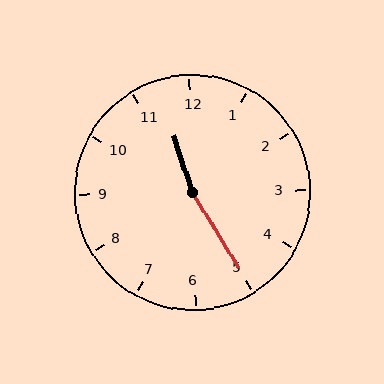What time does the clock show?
11:25.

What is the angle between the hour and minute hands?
Approximately 168 degrees.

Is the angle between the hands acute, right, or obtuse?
It is obtuse.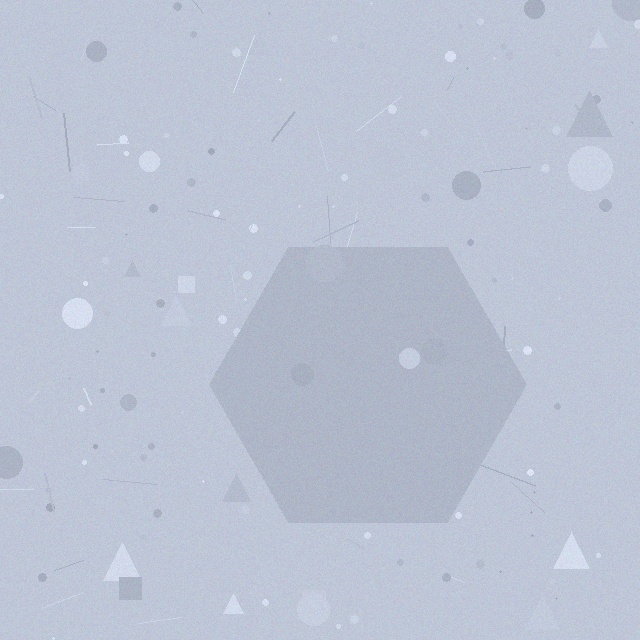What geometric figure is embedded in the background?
A hexagon is embedded in the background.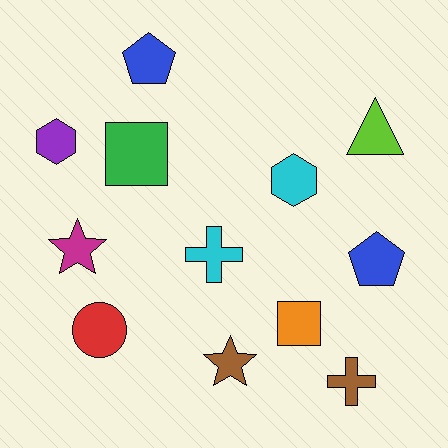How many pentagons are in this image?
There are 2 pentagons.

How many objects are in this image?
There are 12 objects.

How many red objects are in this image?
There is 1 red object.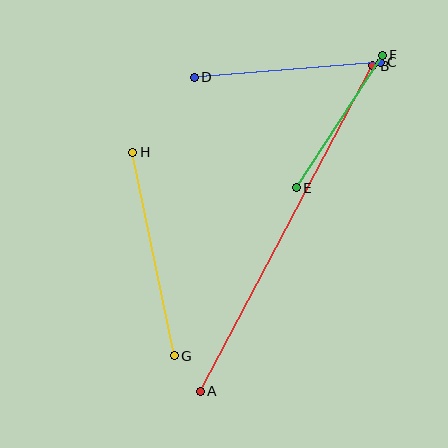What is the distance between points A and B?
The distance is approximately 368 pixels.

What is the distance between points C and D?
The distance is approximately 186 pixels.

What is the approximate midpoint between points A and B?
The midpoint is at approximately (286, 229) pixels.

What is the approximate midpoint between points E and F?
The midpoint is at approximately (339, 122) pixels.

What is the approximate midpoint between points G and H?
The midpoint is at approximately (153, 254) pixels.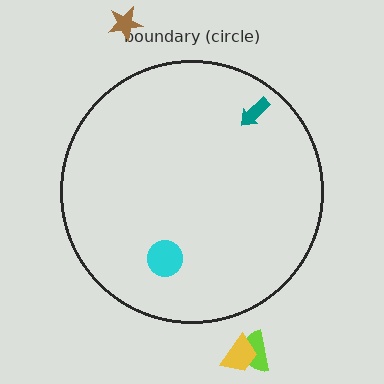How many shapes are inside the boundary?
2 inside, 3 outside.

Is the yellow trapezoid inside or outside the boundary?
Outside.